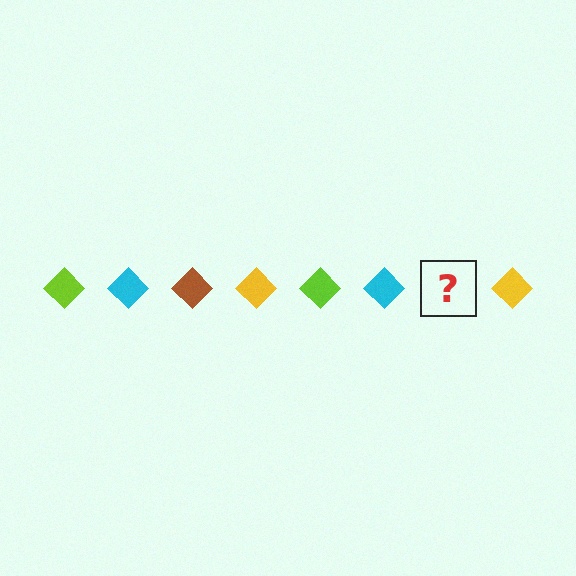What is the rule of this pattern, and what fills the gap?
The rule is that the pattern cycles through lime, cyan, brown, yellow diamonds. The gap should be filled with a brown diamond.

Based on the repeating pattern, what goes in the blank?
The blank should be a brown diamond.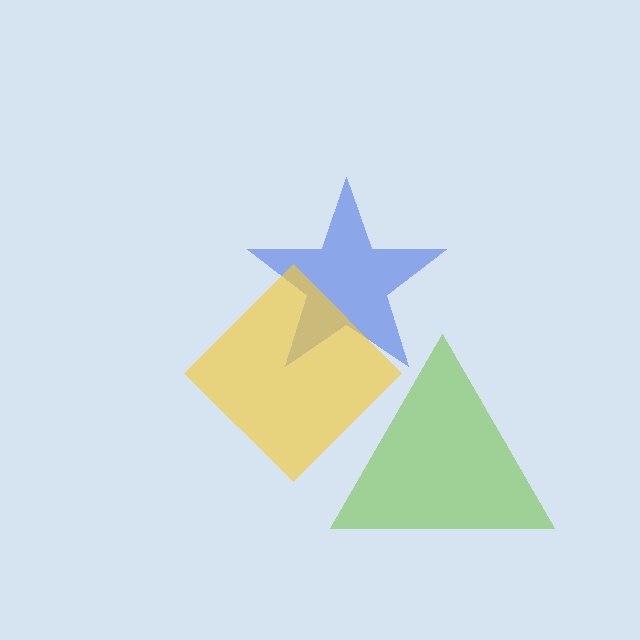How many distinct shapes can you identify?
There are 3 distinct shapes: a lime triangle, a blue star, a yellow diamond.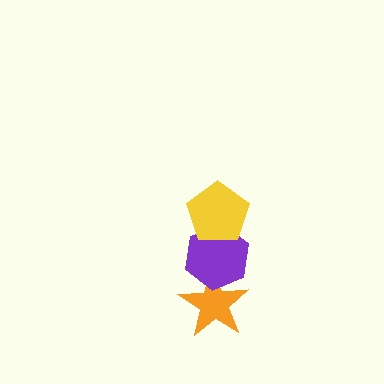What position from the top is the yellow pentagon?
The yellow pentagon is 1st from the top.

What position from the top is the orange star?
The orange star is 3rd from the top.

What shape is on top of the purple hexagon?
The yellow pentagon is on top of the purple hexagon.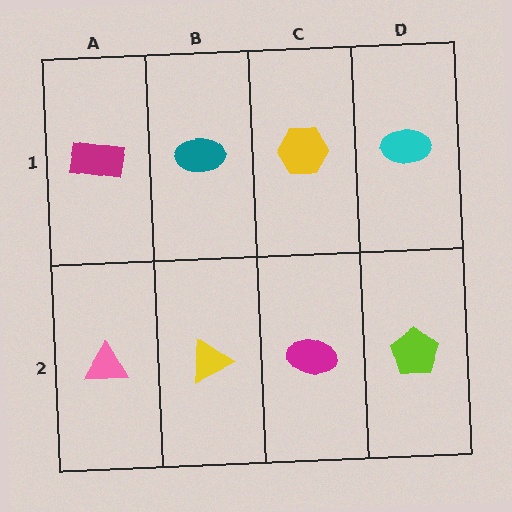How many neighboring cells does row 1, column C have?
3.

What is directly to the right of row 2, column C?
A lime pentagon.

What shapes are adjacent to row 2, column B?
A teal ellipse (row 1, column B), a pink triangle (row 2, column A), a magenta ellipse (row 2, column C).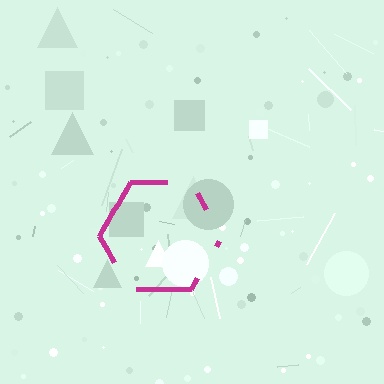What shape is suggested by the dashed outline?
The dashed outline suggests a hexagon.